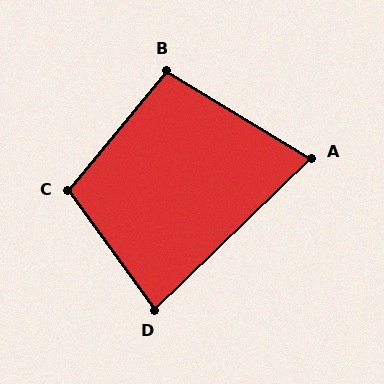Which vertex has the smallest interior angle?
A, at approximately 75 degrees.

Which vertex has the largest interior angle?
C, at approximately 105 degrees.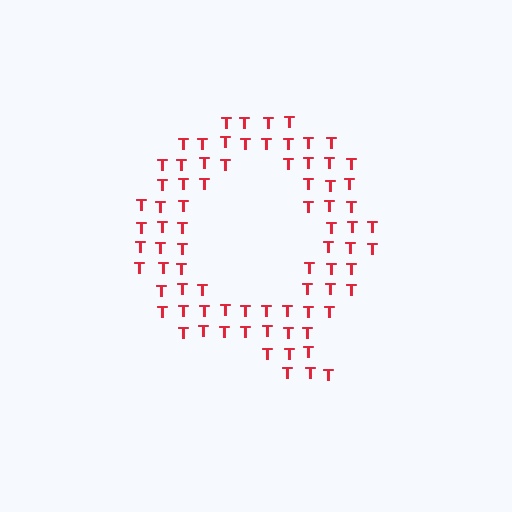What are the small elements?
The small elements are letter T's.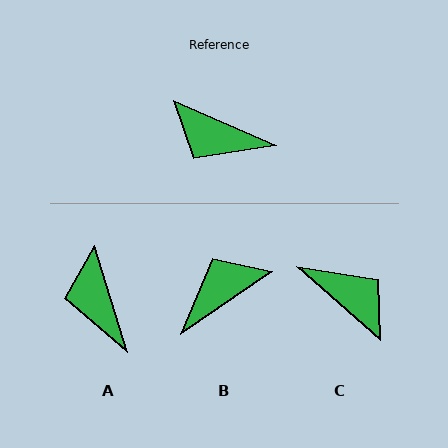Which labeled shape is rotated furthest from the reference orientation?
C, about 162 degrees away.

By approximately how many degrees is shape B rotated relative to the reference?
Approximately 122 degrees clockwise.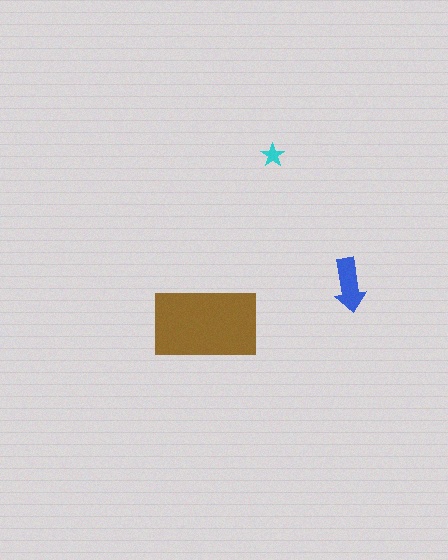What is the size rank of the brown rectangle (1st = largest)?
1st.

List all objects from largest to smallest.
The brown rectangle, the blue arrow, the cyan star.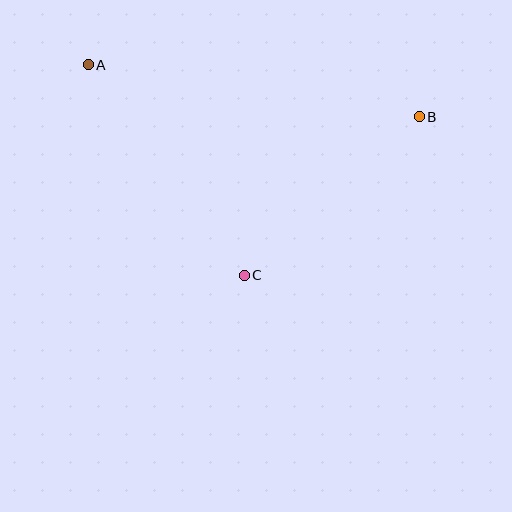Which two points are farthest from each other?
Points A and B are farthest from each other.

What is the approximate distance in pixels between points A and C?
The distance between A and C is approximately 262 pixels.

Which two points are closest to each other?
Points B and C are closest to each other.